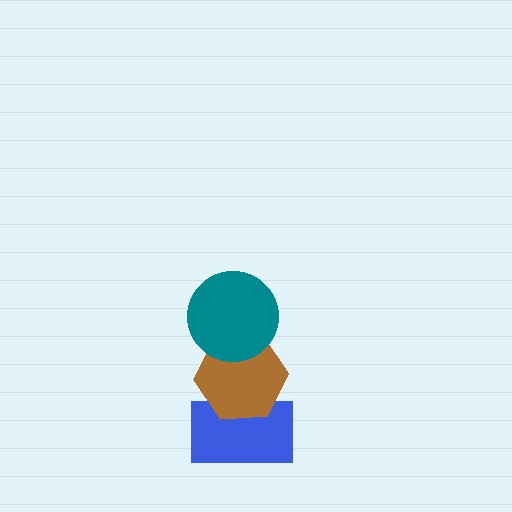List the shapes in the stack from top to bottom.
From top to bottom: the teal circle, the brown hexagon, the blue rectangle.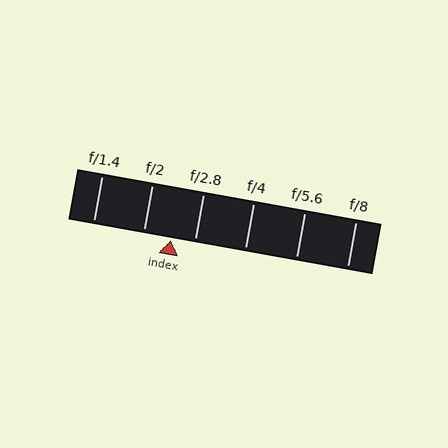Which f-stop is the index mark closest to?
The index mark is closest to f/2.8.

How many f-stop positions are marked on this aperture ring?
There are 6 f-stop positions marked.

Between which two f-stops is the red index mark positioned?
The index mark is between f/2 and f/2.8.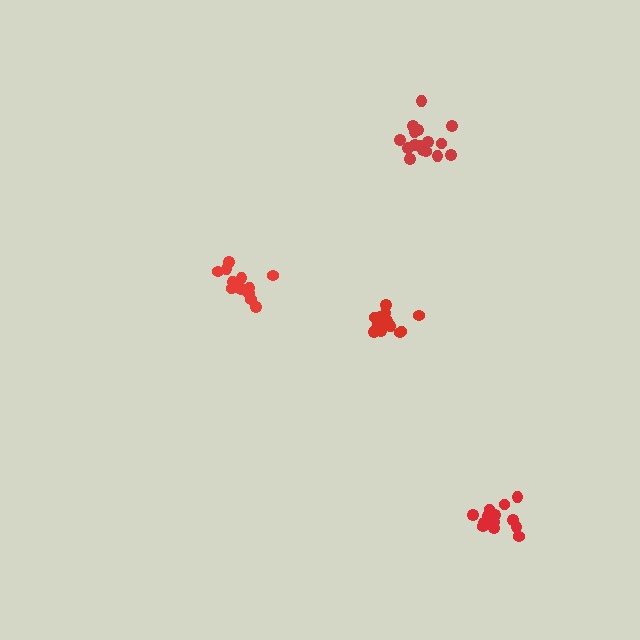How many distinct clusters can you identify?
There are 4 distinct clusters.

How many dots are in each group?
Group 1: 13 dots, Group 2: 14 dots, Group 3: 16 dots, Group 4: 15 dots (58 total).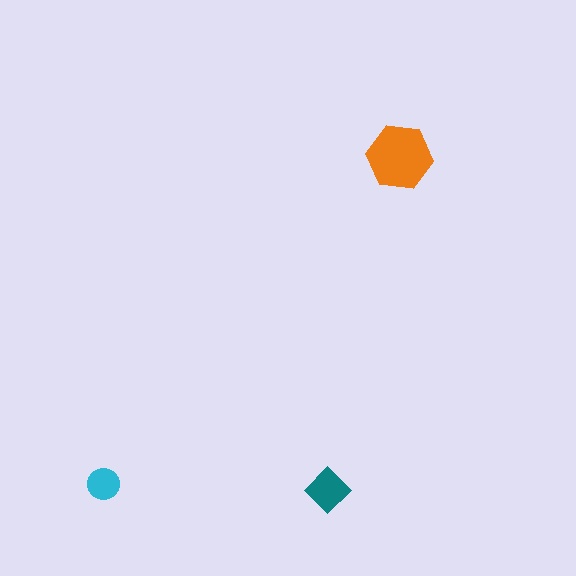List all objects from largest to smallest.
The orange hexagon, the teal diamond, the cyan circle.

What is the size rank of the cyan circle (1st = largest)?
3rd.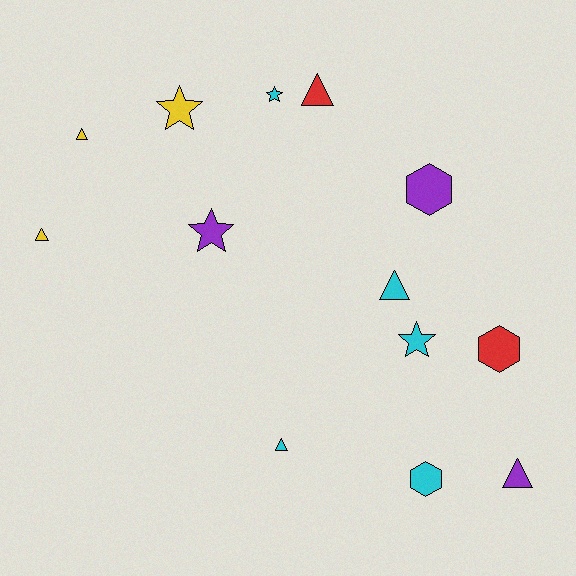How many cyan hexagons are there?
There is 1 cyan hexagon.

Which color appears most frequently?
Cyan, with 5 objects.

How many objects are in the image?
There are 13 objects.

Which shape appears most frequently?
Triangle, with 6 objects.